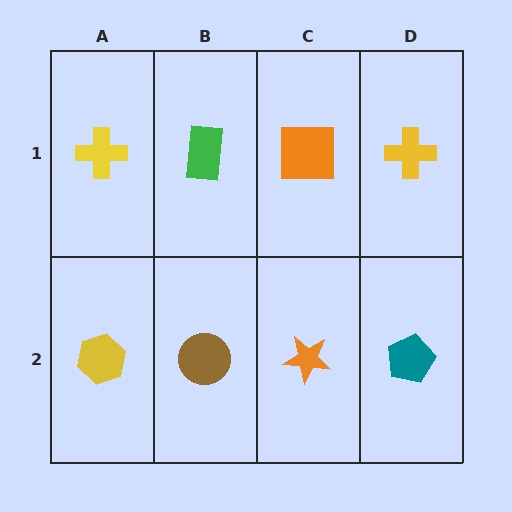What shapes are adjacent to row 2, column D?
A yellow cross (row 1, column D), an orange star (row 2, column C).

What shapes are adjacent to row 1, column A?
A yellow hexagon (row 2, column A), a green rectangle (row 1, column B).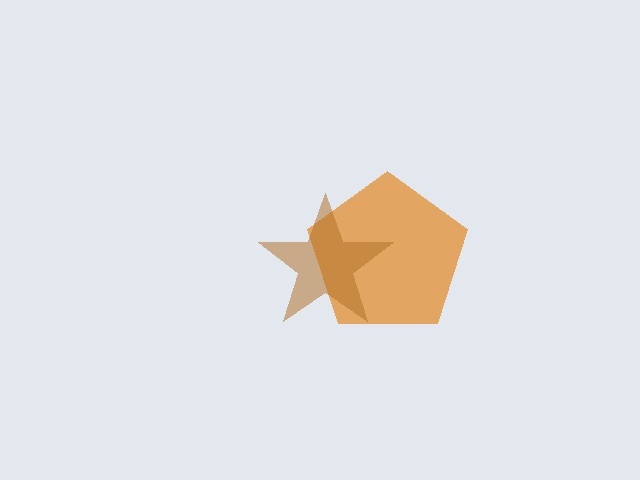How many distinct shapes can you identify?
There are 2 distinct shapes: an orange pentagon, a brown star.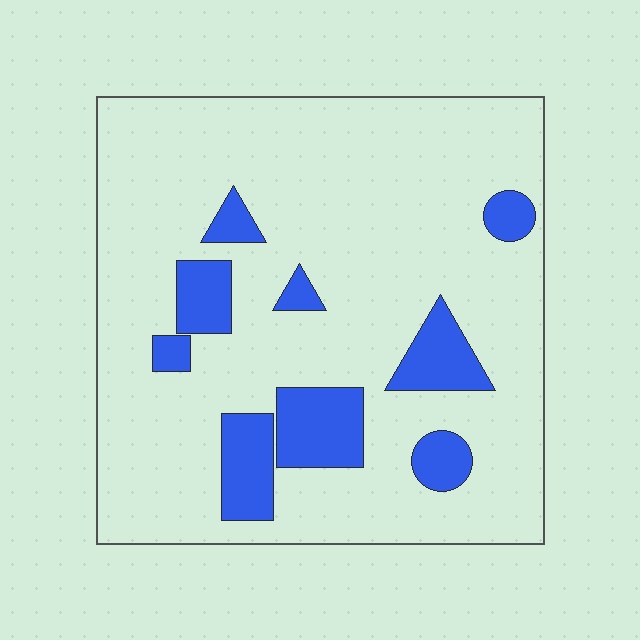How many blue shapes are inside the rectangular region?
9.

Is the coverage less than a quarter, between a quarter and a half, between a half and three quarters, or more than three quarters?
Less than a quarter.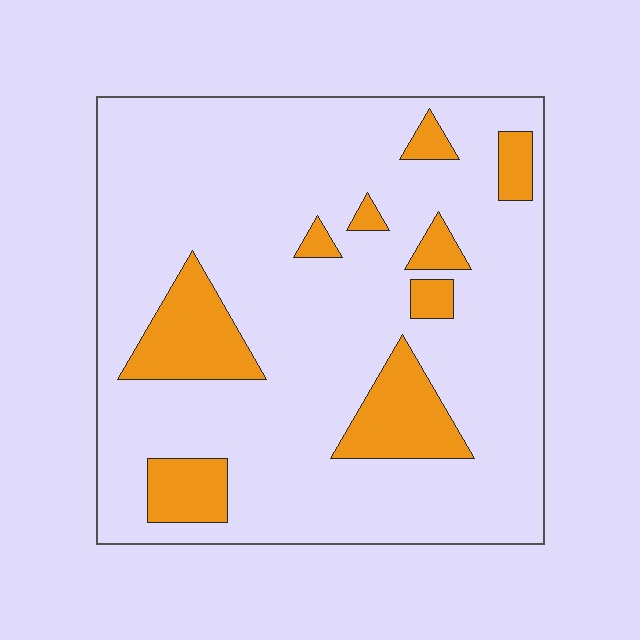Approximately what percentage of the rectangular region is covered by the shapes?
Approximately 15%.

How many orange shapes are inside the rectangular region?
9.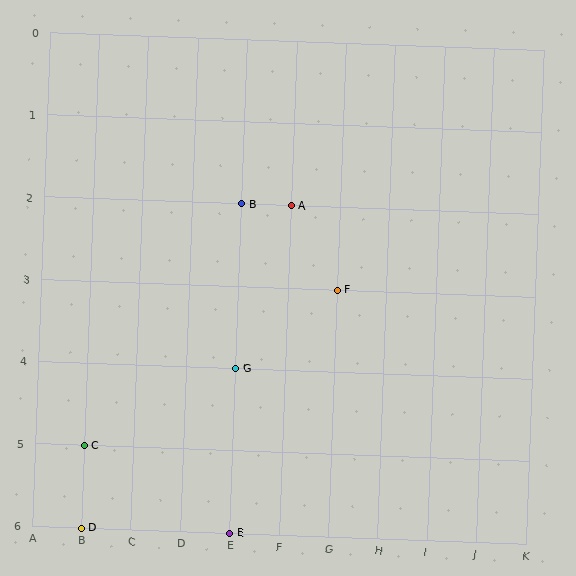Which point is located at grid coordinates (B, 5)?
Point C is at (B, 5).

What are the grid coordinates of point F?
Point F is at grid coordinates (G, 3).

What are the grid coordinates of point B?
Point B is at grid coordinates (E, 2).